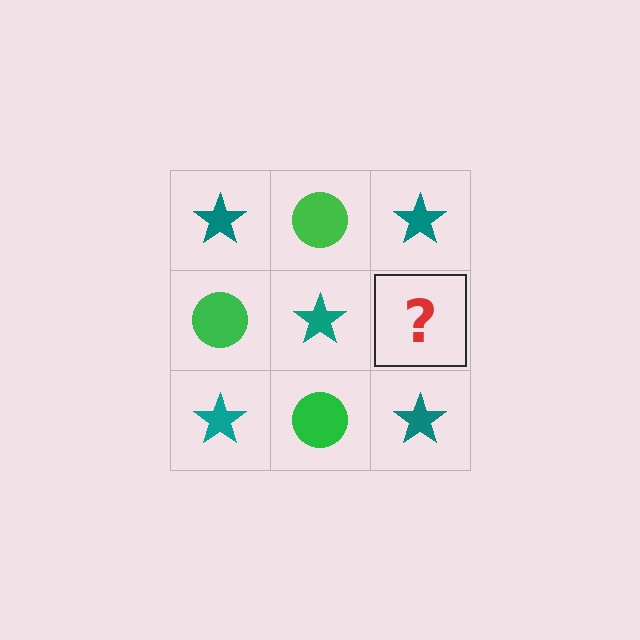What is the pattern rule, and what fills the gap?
The rule is that it alternates teal star and green circle in a checkerboard pattern. The gap should be filled with a green circle.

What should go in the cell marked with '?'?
The missing cell should contain a green circle.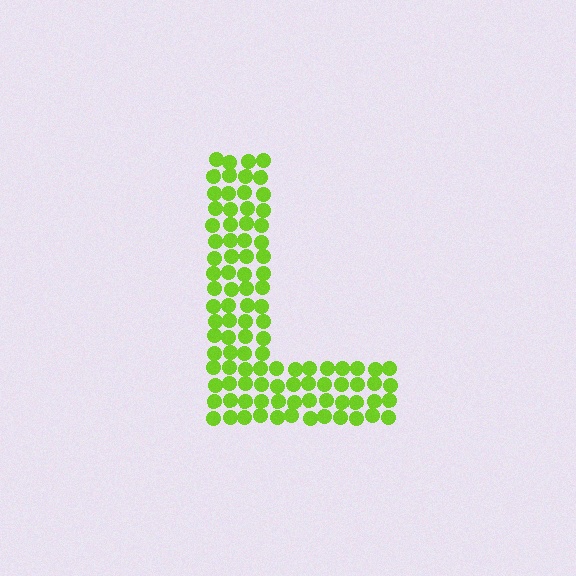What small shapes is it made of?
It is made of small circles.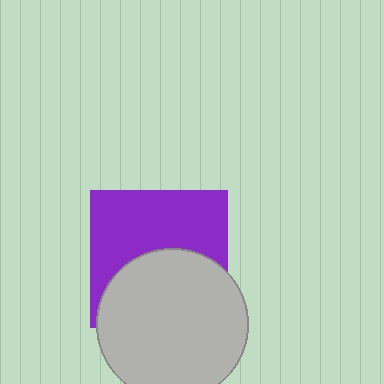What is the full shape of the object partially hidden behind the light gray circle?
The partially hidden object is a purple square.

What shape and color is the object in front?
The object in front is a light gray circle.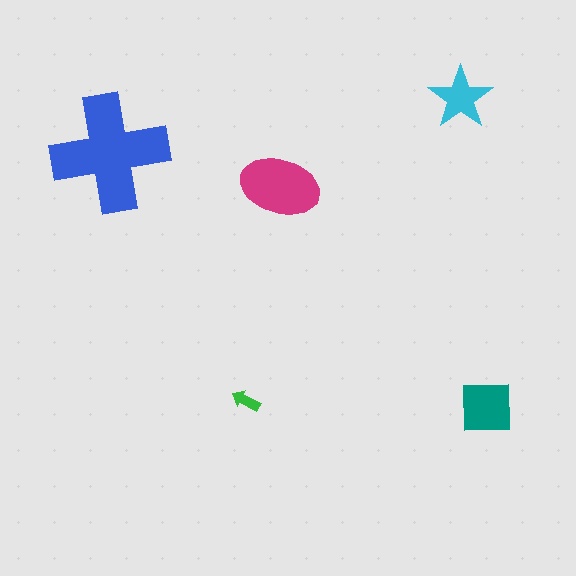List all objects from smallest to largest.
The green arrow, the cyan star, the teal square, the magenta ellipse, the blue cross.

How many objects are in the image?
There are 5 objects in the image.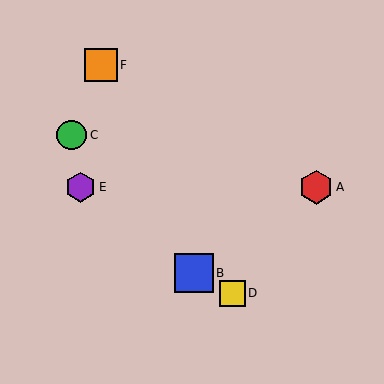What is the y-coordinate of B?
Object B is at y≈273.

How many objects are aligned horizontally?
2 objects (A, E) are aligned horizontally.